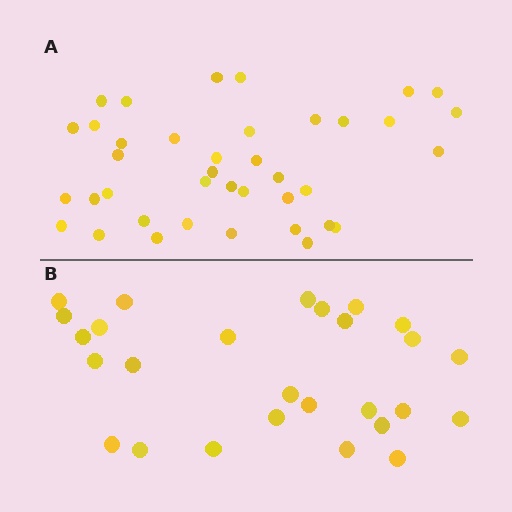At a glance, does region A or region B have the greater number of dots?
Region A (the top region) has more dots.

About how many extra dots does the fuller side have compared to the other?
Region A has roughly 12 or so more dots than region B.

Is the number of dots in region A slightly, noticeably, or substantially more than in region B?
Region A has noticeably more, but not dramatically so. The ratio is roughly 1.4 to 1.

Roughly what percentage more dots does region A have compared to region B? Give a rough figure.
About 45% more.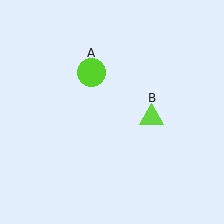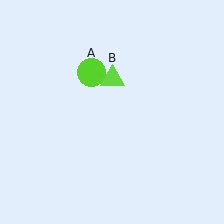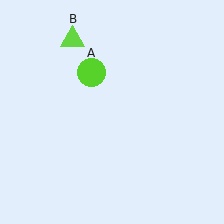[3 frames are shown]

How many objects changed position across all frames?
1 object changed position: lime triangle (object B).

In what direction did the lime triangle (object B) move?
The lime triangle (object B) moved up and to the left.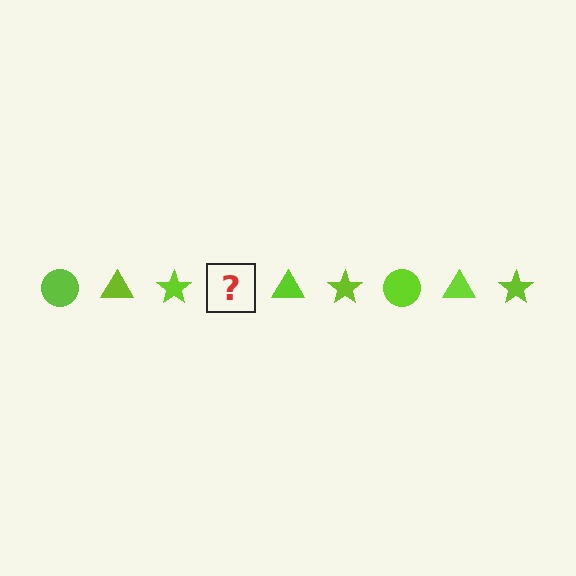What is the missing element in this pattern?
The missing element is a lime circle.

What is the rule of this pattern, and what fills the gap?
The rule is that the pattern cycles through circle, triangle, star shapes in lime. The gap should be filled with a lime circle.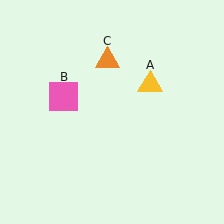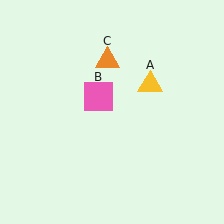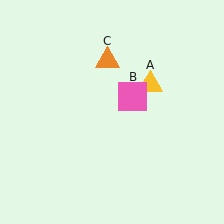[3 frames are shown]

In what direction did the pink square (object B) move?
The pink square (object B) moved right.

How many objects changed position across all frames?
1 object changed position: pink square (object B).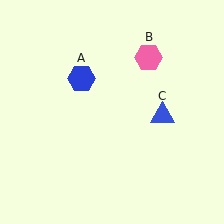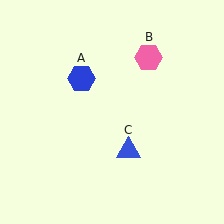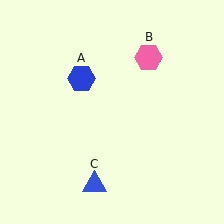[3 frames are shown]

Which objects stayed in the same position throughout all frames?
Blue hexagon (object A) and pink hexagon (object B) remained stationary.